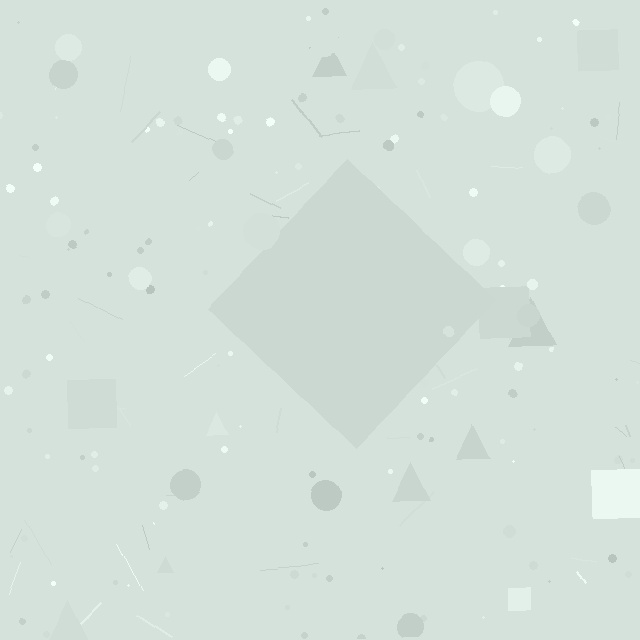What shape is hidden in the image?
A diamond is hidden in the image.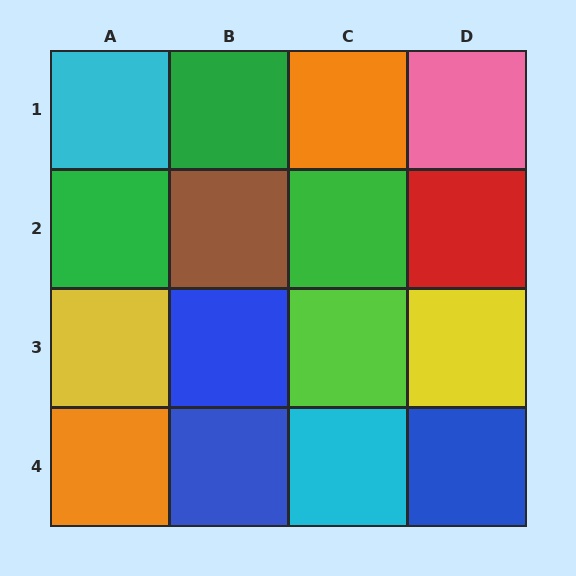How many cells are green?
3 cells are green.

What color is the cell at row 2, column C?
Green.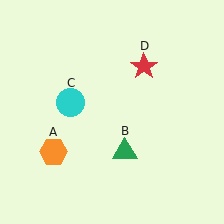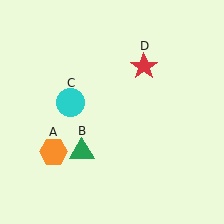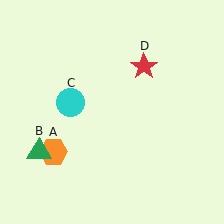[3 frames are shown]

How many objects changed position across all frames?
1 object changed position: green triangle (object B).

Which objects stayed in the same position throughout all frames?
Orange hexagon (object A) and cyan circle (object C) and red star (object D) remained stationary.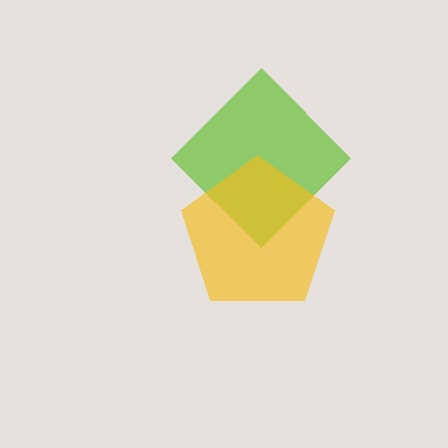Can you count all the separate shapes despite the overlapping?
Yes, there are 2 separate shapes.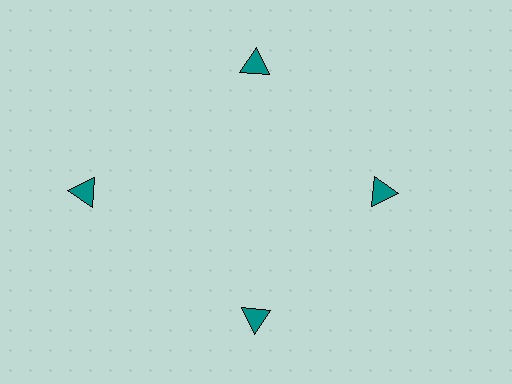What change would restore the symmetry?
The symmetry would be restored by moving it inward, back onto the ring so that all 4 triangles sit at equal angles and equal distance from the center.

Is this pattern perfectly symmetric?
No. The 4 teal triangles are arranged in a ring, but one element near the 9 o'clock position is pushed outward from the center, breaking the 4-fold rotational symmetry.